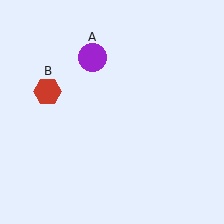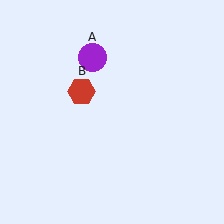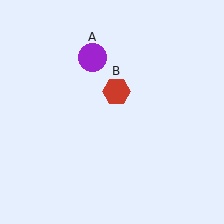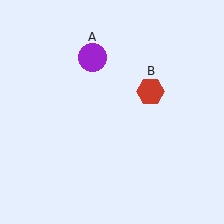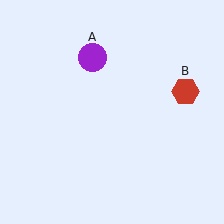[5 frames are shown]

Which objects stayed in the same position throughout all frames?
Purple circle (object A) remained stationary.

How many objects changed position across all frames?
1 object changed position: red hexagon (object B).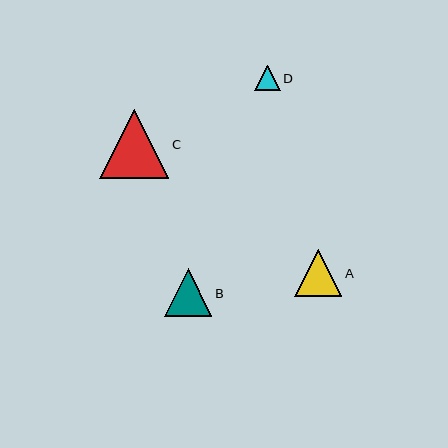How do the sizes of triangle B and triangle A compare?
Triangle B and triangle A are approximately the same size.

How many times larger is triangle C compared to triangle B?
Triangle C is approximately 1.5 times the size of triangle B.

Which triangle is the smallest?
Triangle D is the smallest with a size of approximately 25 pixels.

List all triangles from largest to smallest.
From largest to smallest: C, B, A, D.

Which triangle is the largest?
Triangle C is the largest with a size of approximately 69 pixels.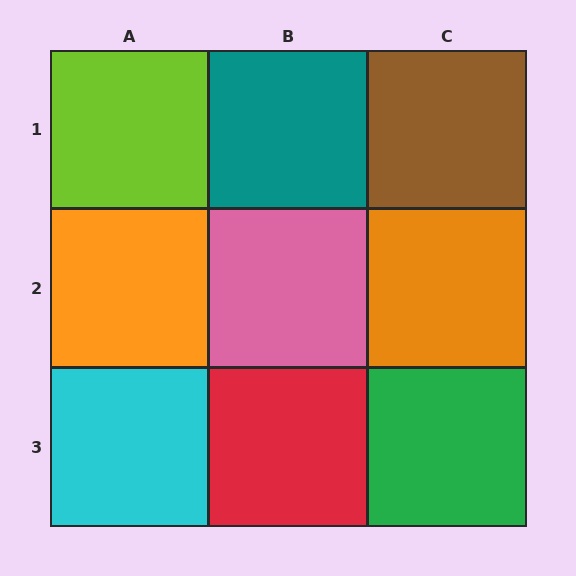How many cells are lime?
1 cell is lime.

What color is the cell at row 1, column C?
Brown.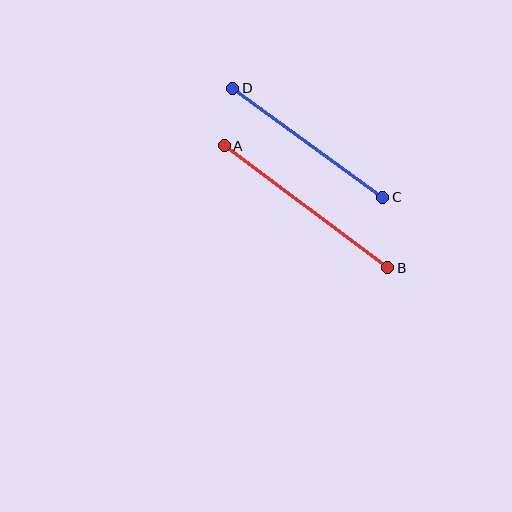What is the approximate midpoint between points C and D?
The midpoint is at approximately (308, 143) pixels.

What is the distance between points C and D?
The distance is approximately 185 pixels.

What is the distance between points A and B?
The distance is approximately 204 pixels.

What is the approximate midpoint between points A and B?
The midpoint is at approximately (306, 207) pixels.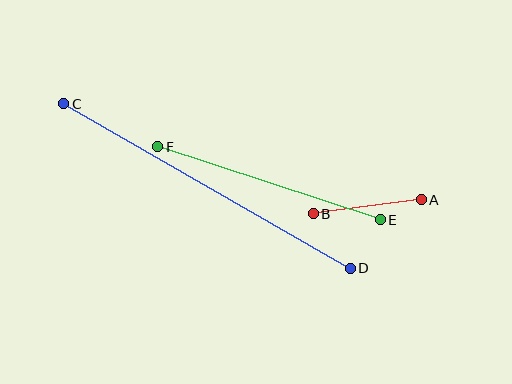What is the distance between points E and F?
The distance is approximately 234 pixels.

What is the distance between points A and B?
The distance is approximately 109 pixels.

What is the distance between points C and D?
The distance is approximately 331 pixels.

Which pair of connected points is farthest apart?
Points C and D are farthest apart.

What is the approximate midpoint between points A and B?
The midpoint is at approximately (367, 207) pixels.